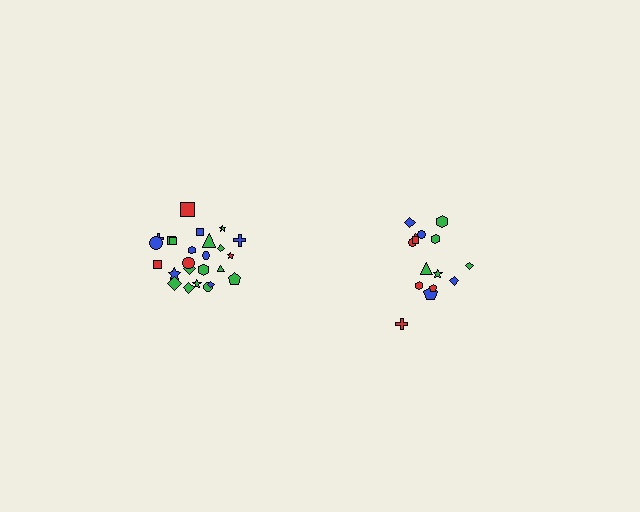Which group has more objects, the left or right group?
The left group.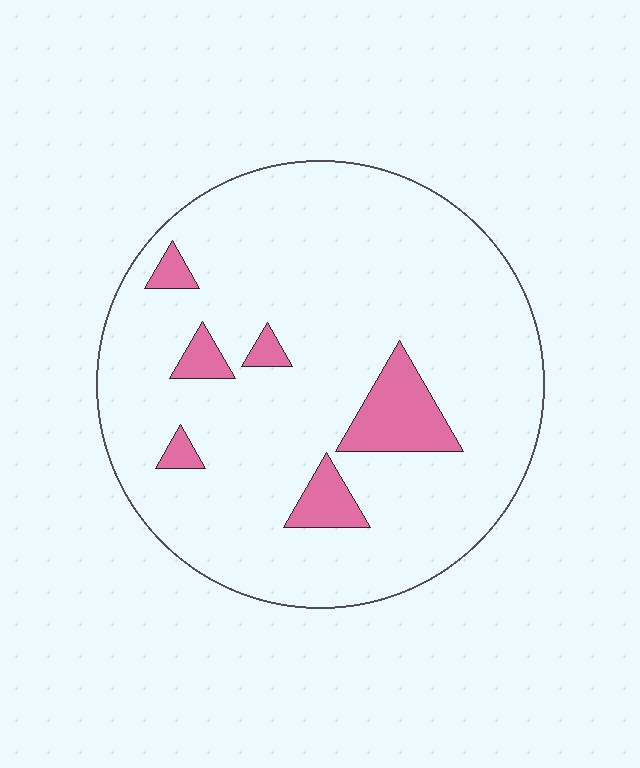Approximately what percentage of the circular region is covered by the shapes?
Approximately 10%.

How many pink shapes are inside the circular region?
6.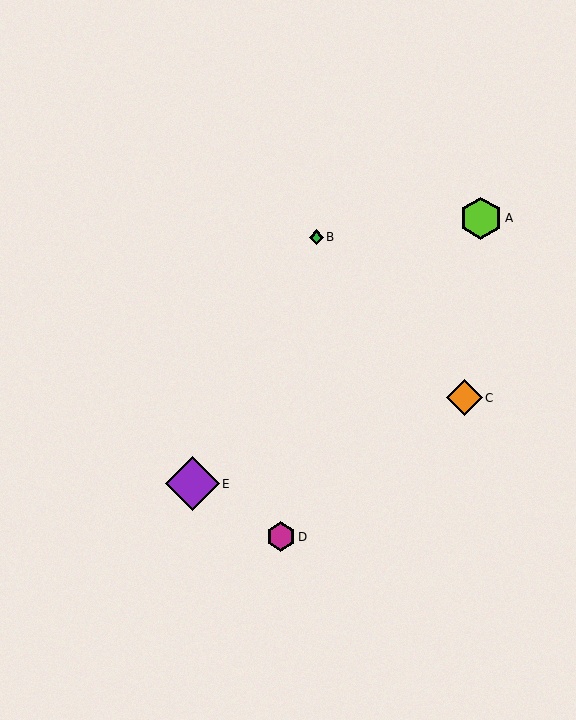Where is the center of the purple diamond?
The center of the purple diamond is at (192, 484).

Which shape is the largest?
The purple diamond (labeled E) is the largest.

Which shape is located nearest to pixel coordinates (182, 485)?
The purple diamond (labeled E) at (192, 484) is nearest to that location.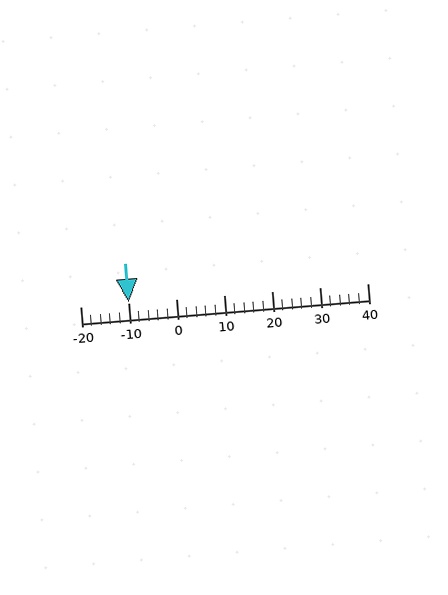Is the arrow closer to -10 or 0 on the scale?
The arrow is closer to -10.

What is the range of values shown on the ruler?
The ruler shows values from -20 to 40.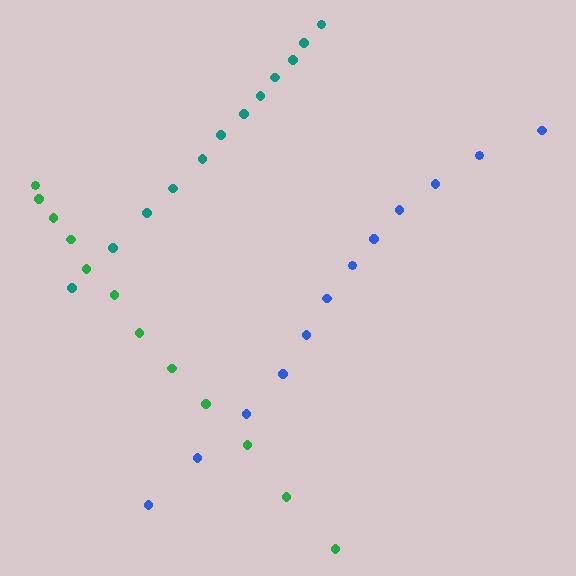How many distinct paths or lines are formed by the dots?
There are 3 distinct paths.